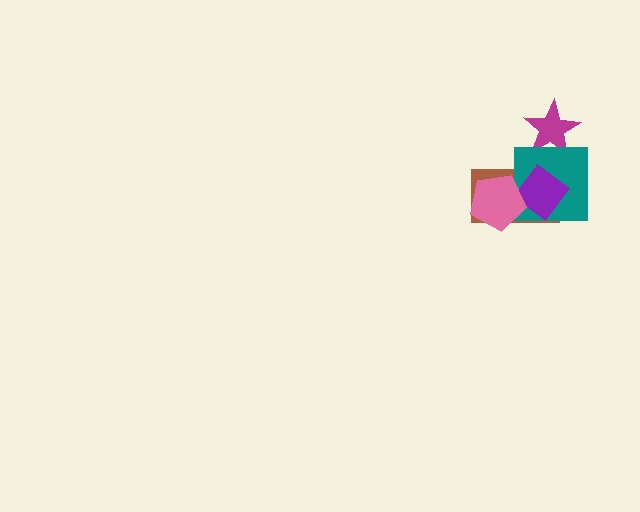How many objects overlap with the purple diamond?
3 objects overlap with the purple diamond.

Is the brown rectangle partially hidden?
Yes, it is partially covered by another shape.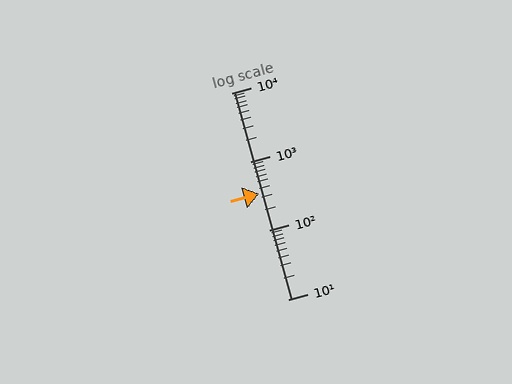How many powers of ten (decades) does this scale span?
The scale spans 3 decades, from 10 to 10000.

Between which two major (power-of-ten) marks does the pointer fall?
The pointer is between 100 and 1000.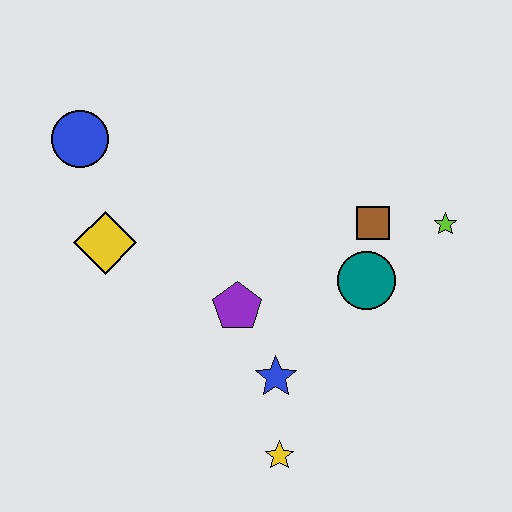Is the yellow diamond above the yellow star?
Yes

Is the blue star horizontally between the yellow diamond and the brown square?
Yes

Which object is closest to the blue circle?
The yellow diamond is closest to the blue circle.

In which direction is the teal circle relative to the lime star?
The teal circle is to the left of the lime star.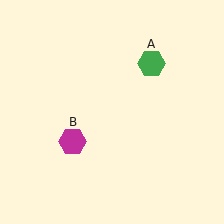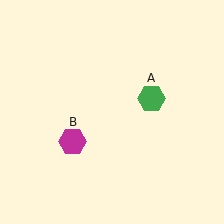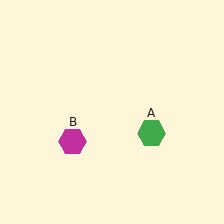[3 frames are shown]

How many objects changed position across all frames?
1 object changed position: green hexagon (object A).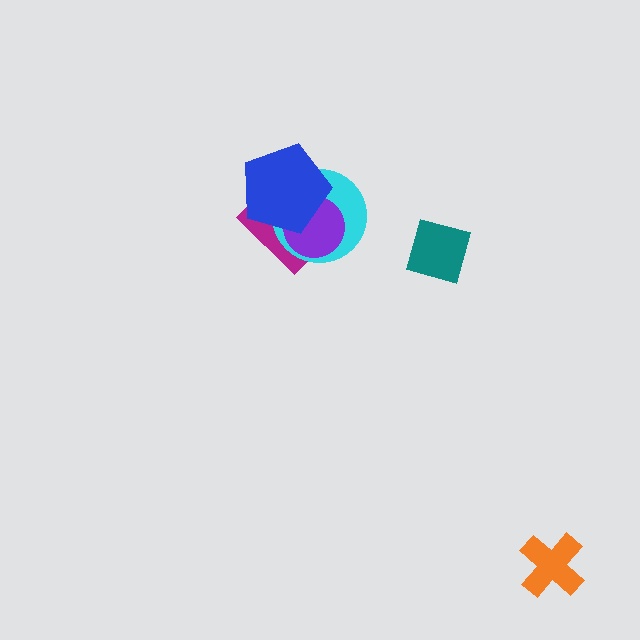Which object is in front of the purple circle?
The blue pentagon is in front of the purple circle.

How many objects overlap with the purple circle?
3 objects overlap with the purple circle.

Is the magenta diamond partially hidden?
Yes, it is partially covered by another shape.